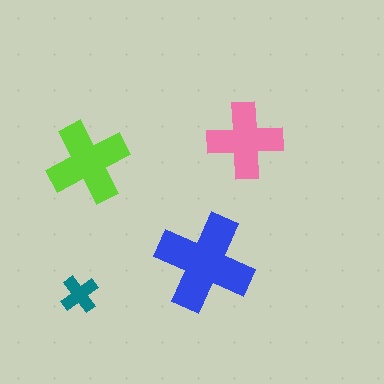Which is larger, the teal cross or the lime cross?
The lime one.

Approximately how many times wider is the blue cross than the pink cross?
About 1.5 times wider.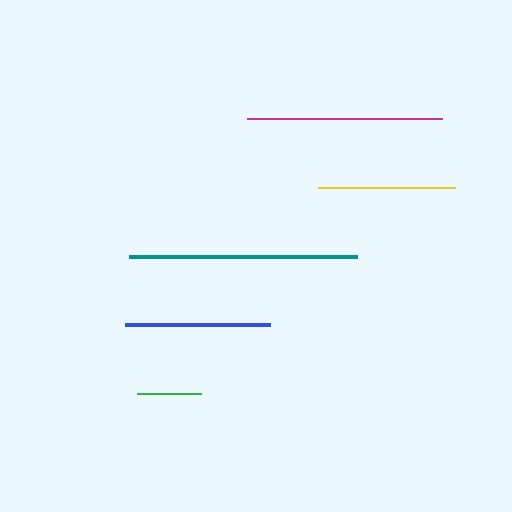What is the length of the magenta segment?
The magenta segment is approximately 195 pixels long.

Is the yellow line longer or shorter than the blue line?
The blue line is longer than the yellow line.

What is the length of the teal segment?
The teal segment is approximately 228 pixels long.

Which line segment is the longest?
The teal line is the longest at approximately 228 pixels.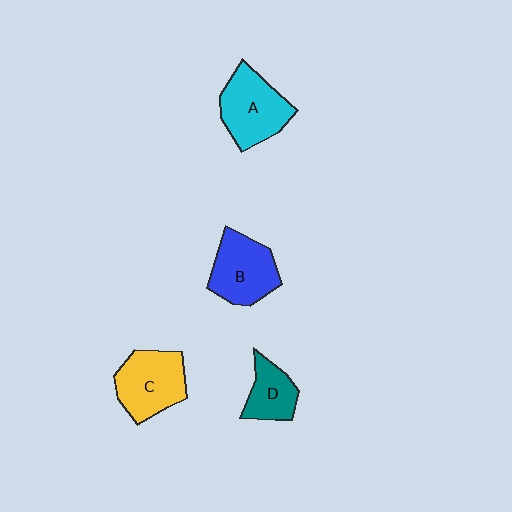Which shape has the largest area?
Shape A (cyan).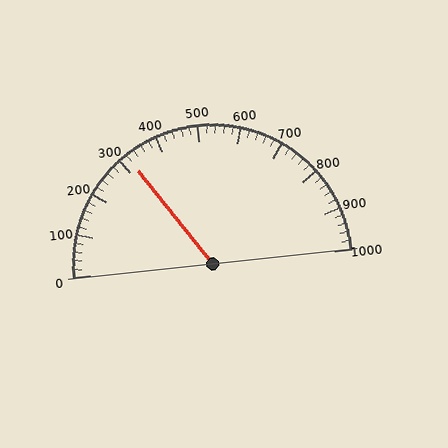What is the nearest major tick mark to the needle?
The nearest major tick mark is 300.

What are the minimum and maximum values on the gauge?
The gauge ranges from 0 to 1000.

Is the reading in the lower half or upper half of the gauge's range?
The reading is in the lower half of the range (0 to 1000).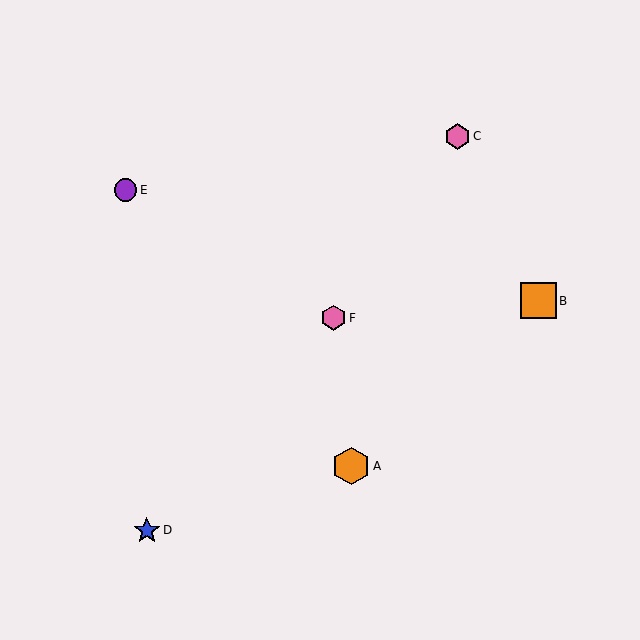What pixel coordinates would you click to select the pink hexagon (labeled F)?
Click at (333, 318) to select the pink hexagon F.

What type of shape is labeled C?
Shape C is a pink hexagon.